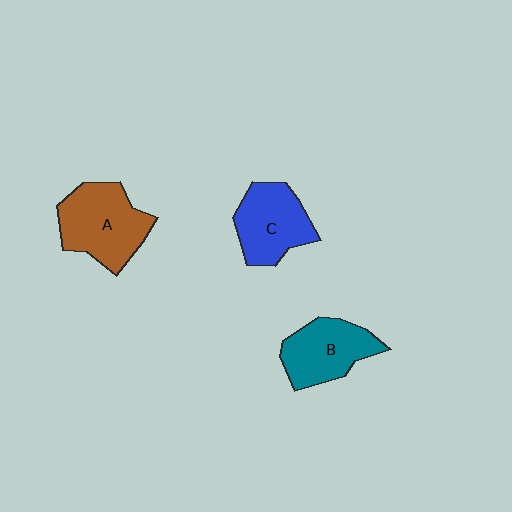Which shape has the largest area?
Shape A (brown).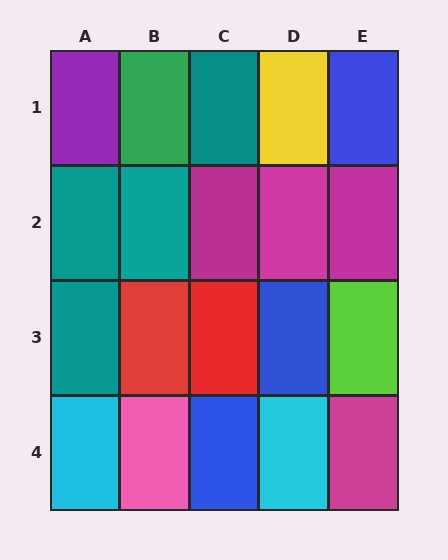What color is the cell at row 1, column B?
Green.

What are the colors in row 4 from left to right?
Cyan, pink, blue, cyan, magenta.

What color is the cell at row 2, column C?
Magenta.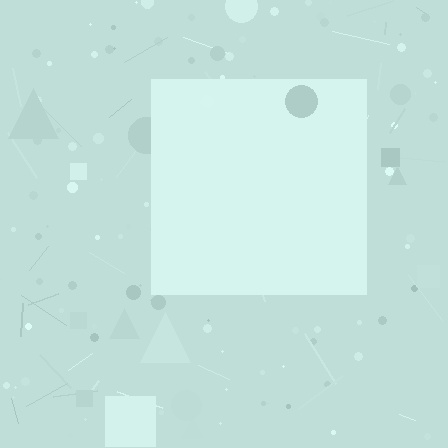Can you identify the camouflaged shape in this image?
The camouflaged shape is a square.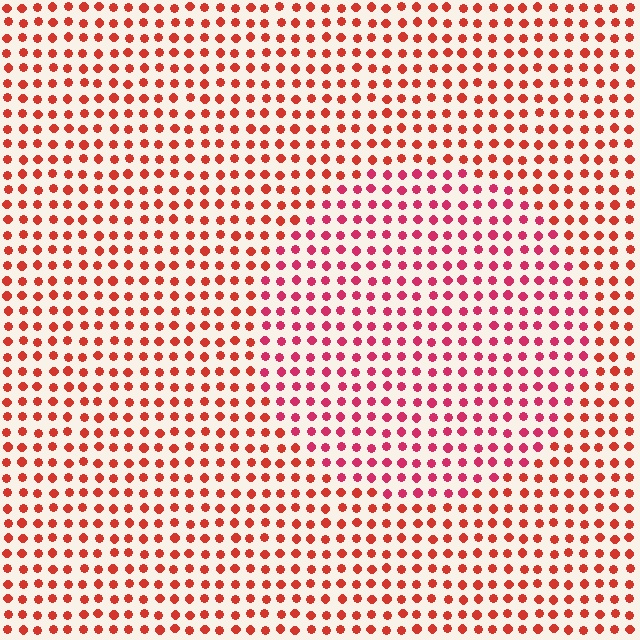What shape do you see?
I see a circle.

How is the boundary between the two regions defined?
The boundary is defined purely by a slight shift in hue (about 25 degrees). Spacing, size, and orientation are identical on both sides.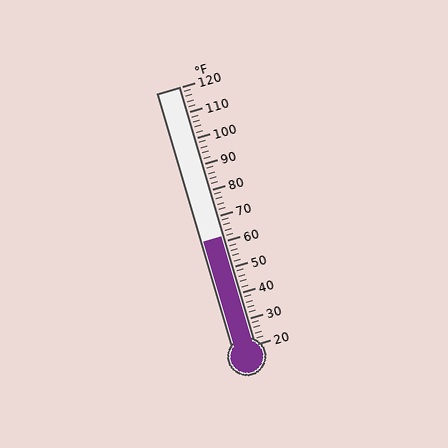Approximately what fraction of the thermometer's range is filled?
The thermometer is filled to approximately 40% of its range.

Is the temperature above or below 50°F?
The temperature is above 50°F.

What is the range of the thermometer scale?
The thermometer scale ranges from 20°F to 120°F.